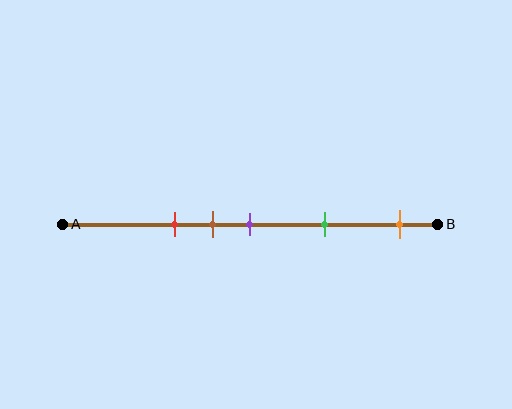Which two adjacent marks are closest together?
The brown and purple marks are the closest adjacent pair.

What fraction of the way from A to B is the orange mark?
The orange mark is approximately 90% (0.9) of the way from A to B.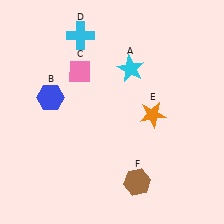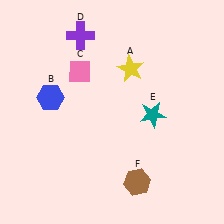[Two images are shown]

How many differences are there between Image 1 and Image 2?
There are 3 differences between the two images.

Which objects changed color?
A changed from cyan to yellow. D changed from cyan to purple. E changed from orange to teal.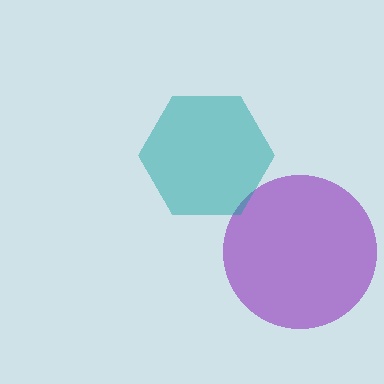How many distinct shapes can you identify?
There are 2 distinct shapes: a purple circle, a teal hexagon.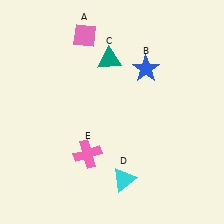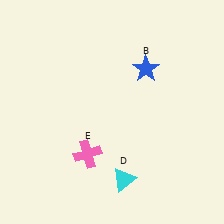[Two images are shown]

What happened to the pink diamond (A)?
The pink diamond (A) was removed in Image 2. It was in the top-left area of Image 1.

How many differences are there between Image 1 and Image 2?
There are 2 differences between the two images.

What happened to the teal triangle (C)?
The teal triangle (C) was removed in Image 2. It was in the top-left area of Image 1.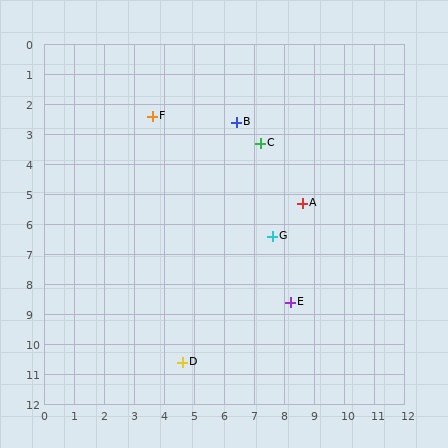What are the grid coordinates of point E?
Point E is at approximately (8.2, 8.6).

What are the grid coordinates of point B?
Point B is at approximately (6.4, 2.6).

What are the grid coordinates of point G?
Point G is at approximately (7.6, 6.4).